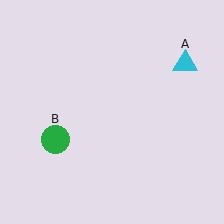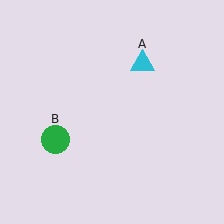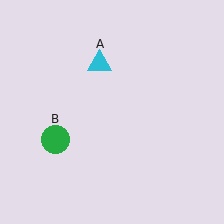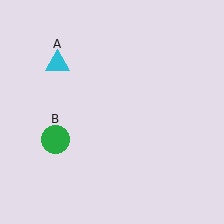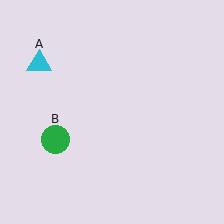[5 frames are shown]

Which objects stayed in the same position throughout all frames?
Green circle (object B) remained stationary.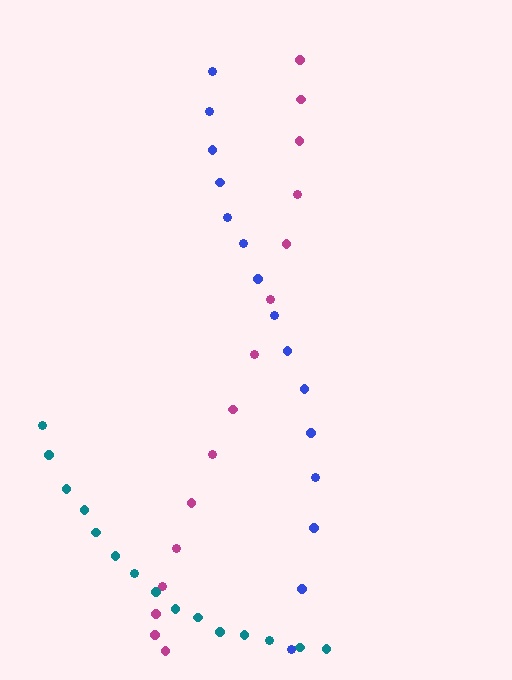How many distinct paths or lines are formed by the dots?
There are 3 distinct paths.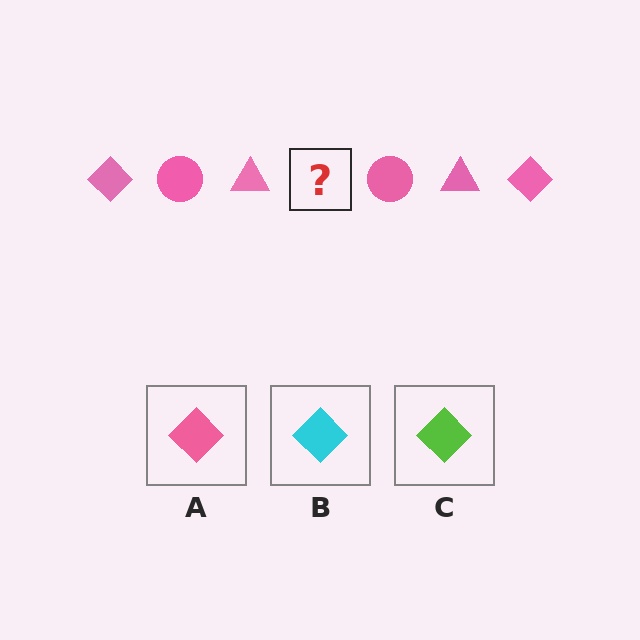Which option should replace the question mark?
Option A.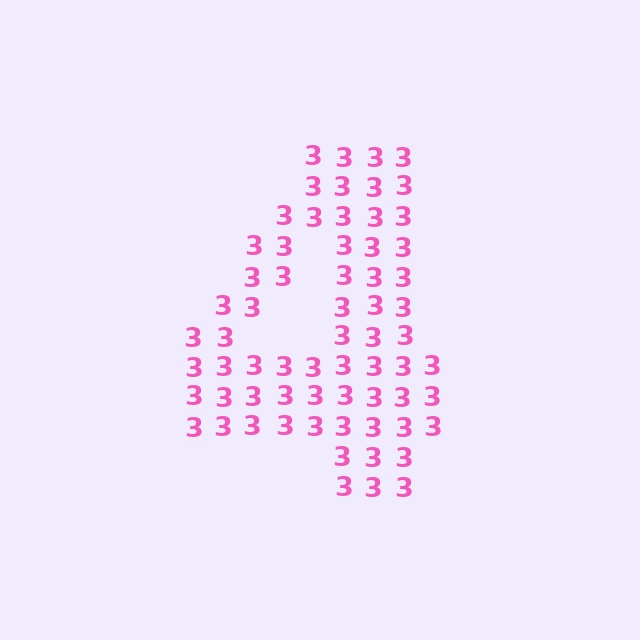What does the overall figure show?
The overall figure shows the digit 4.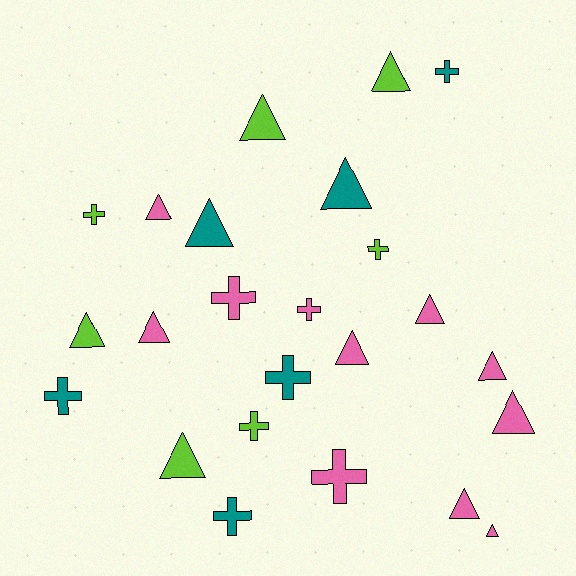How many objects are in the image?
There are 24 objects.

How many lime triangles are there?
There are 4 lime triangles.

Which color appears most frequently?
Pink, with 11 objects.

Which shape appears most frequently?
Triangle, with 14 objects.